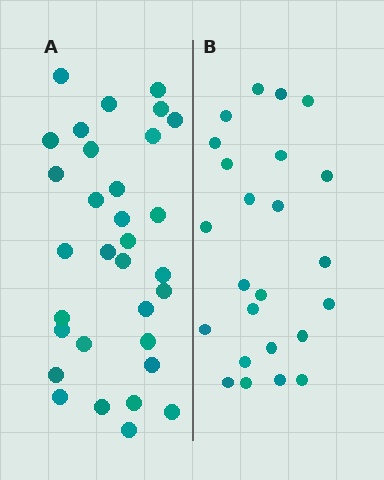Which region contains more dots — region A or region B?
Region A (the left region) has more dots.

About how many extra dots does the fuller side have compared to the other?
Region A has roughly 8 or so more dots than region B.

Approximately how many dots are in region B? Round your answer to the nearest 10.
About 20 dots. (The exact count is 24, which rounds to 20.)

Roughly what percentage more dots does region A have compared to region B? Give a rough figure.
About 35% more.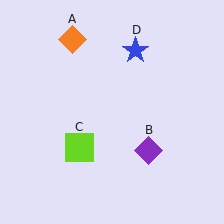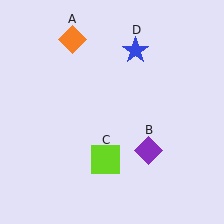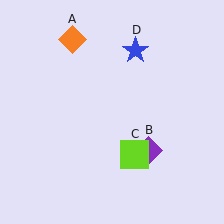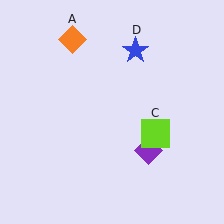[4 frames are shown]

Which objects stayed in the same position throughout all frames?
Orange diamond (object A) and purple diamond (object B) and blue star (object D) remained stationary.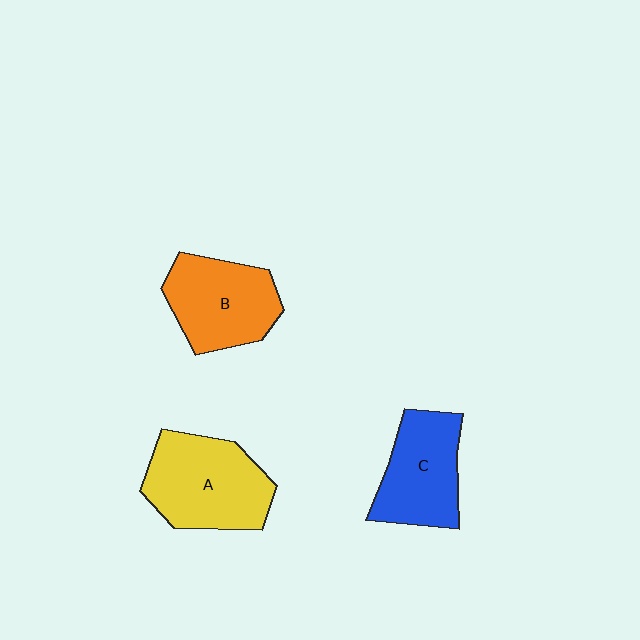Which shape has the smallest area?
Shape C (blue).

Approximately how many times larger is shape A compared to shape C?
Approximately 1.2 times.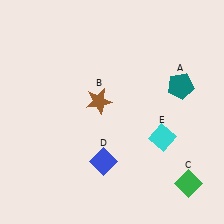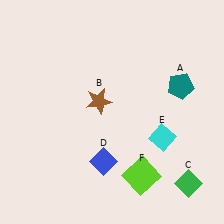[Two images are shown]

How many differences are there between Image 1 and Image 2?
There is 1 difference between the two images.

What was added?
A lime square (F) was added in Image 2.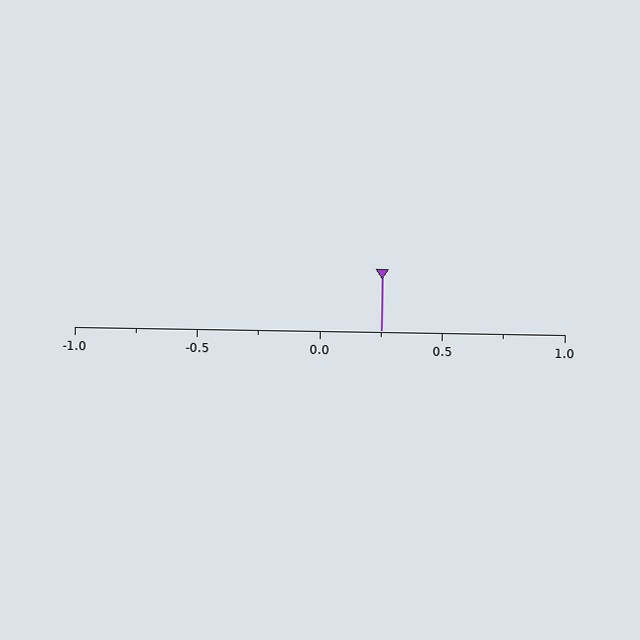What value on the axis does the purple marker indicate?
The marker indicates approximately 0.25.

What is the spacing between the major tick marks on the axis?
The major ticks are spaced 0.5 apart.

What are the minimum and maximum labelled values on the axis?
The axis runs from -1.0 to 1.0.